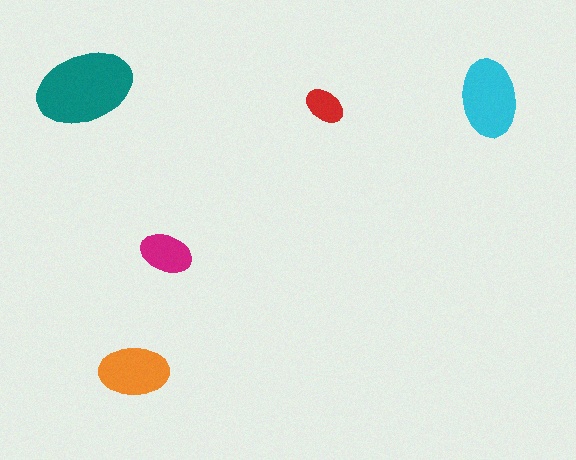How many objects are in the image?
There are 5 objects in the image.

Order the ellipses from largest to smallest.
the teal one, the cyan one, the orange one, the magenta one, the red one.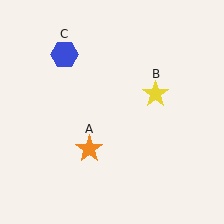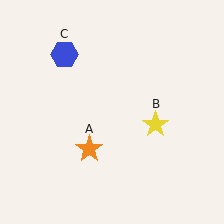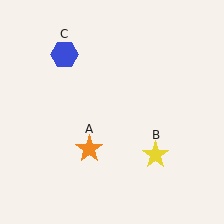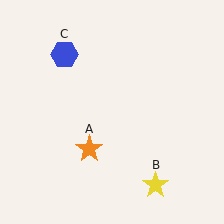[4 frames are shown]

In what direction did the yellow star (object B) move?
The yellow star (object B) moved down.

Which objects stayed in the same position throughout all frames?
Orange star (object A) and blue hexagon (object C) remained stationary.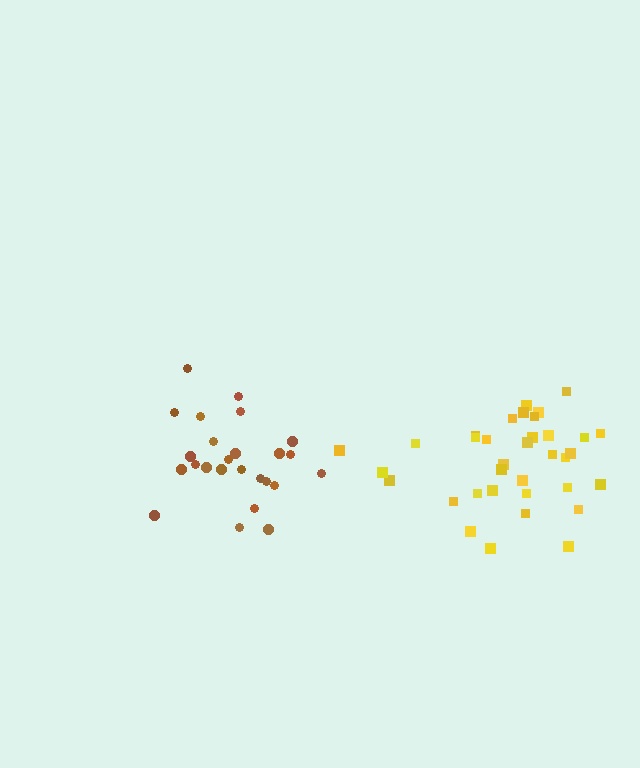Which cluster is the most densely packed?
Brown.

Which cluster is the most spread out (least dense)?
Yellow.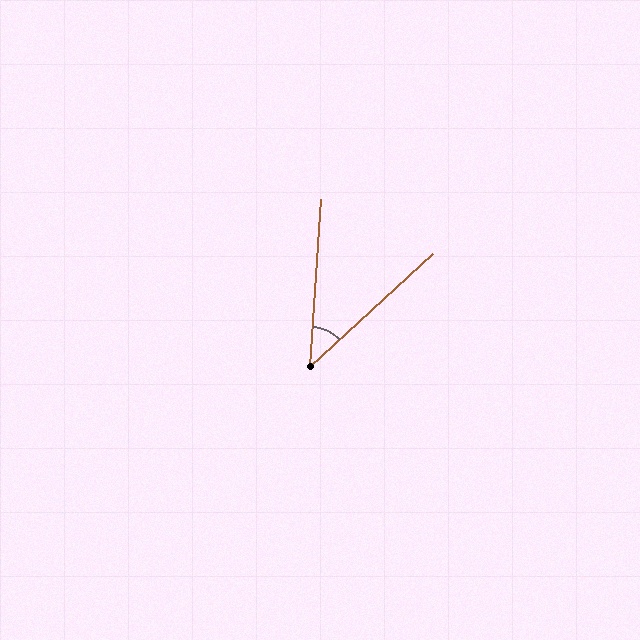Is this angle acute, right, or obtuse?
It is acute.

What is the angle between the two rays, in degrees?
Approximately 43 degrees.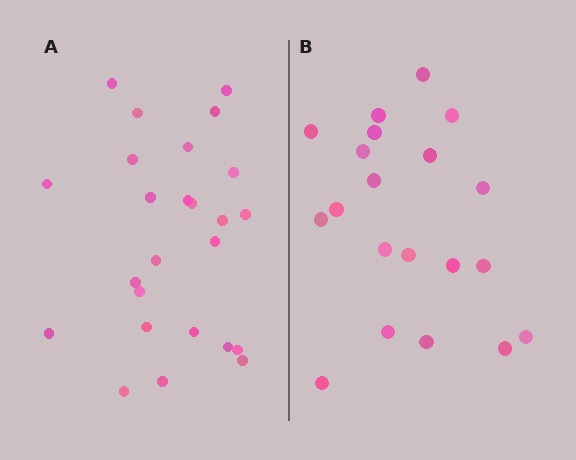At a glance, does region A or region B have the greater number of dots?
Region A (the left region) has more dots.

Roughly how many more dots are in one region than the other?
Region A has about 5 more dots than region B.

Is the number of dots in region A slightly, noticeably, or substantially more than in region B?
Region A has noticeably more, but not dramatically so. The ratio is roughly 1.2 to 1.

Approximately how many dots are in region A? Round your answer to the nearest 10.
About 20 dots. (The exact count is 25, which rounds to 20.)